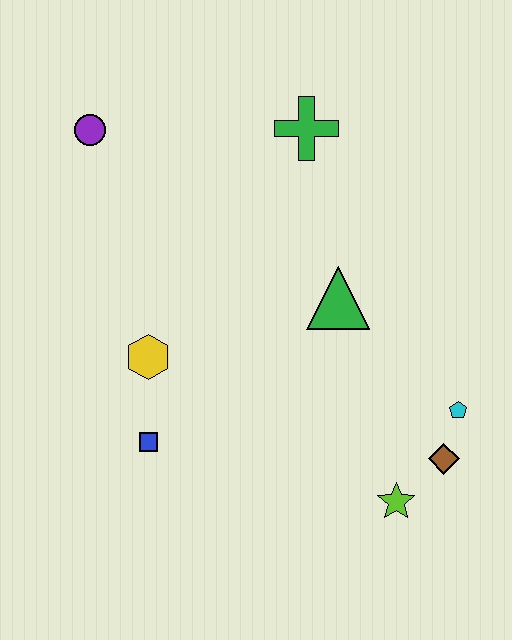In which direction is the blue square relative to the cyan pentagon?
The blue square is to the left of the cyan pentagon.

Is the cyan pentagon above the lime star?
Yes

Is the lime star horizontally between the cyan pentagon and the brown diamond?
No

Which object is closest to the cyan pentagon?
The brown diamond is closest to the cyan pentagon.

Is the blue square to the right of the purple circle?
Yes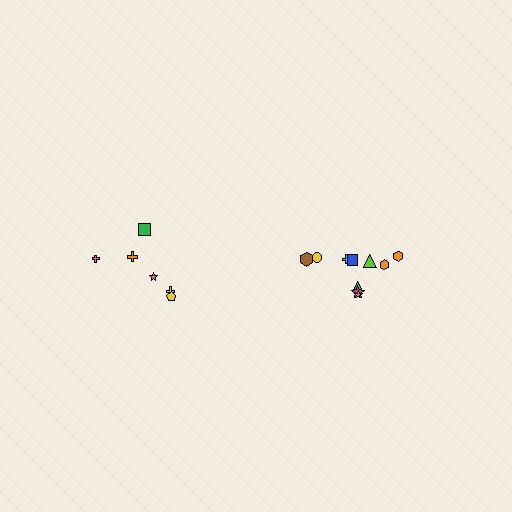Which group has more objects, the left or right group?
The right group.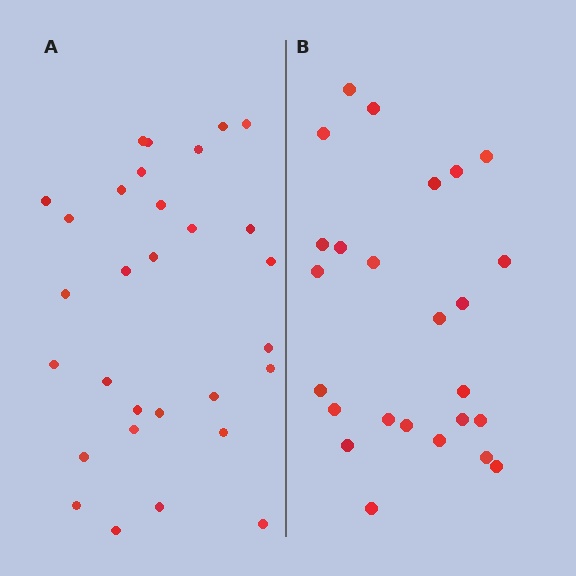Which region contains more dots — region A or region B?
Region A (the left region) has more dots.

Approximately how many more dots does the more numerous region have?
Region A has about 5 more dots than region B.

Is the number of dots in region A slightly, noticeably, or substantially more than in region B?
Region A has only slightly more — the two regions are fairly close. The ratio is roughly 1.2 to 1.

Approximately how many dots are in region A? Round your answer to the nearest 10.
About 30 dots.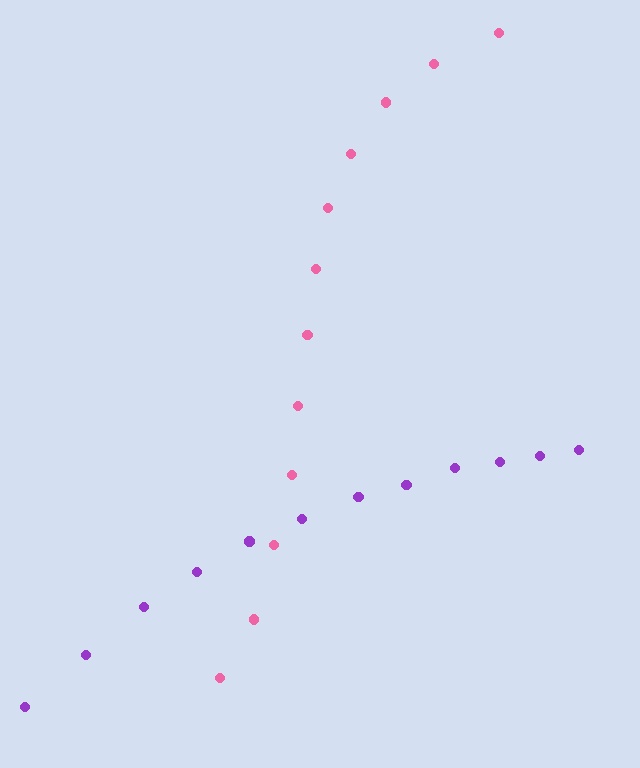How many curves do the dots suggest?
There are 2 distinct paths.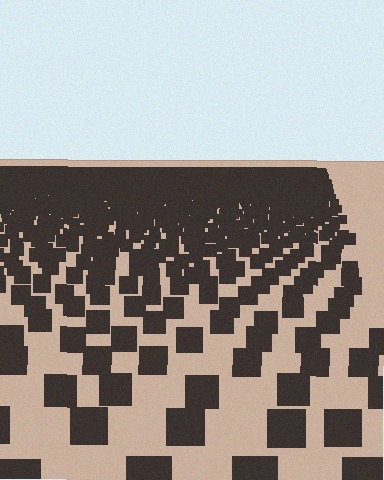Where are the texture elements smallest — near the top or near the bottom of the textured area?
Near the top.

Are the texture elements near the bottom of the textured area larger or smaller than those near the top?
Larger. Near the bottom, elements are closer to the viewer and appear at a bigger on-screen size.